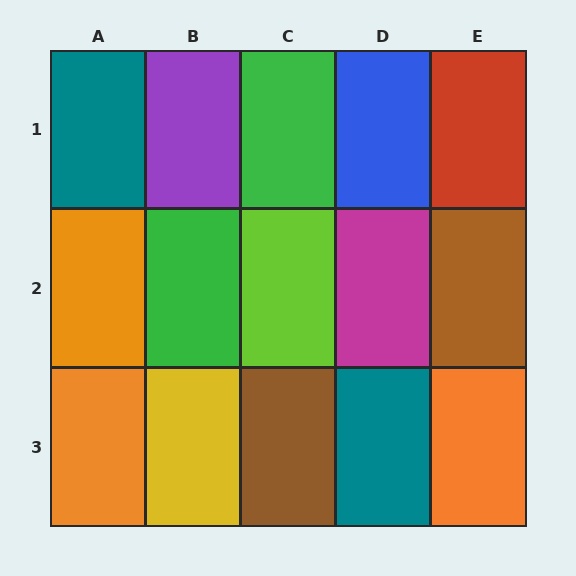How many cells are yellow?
1 cell is yellow.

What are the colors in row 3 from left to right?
Orange, yellow, brown, teal, orange.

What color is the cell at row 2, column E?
Brown.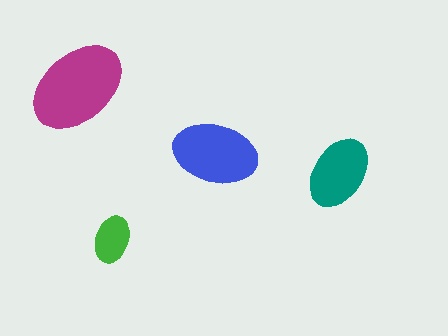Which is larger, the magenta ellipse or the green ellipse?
The magenta one.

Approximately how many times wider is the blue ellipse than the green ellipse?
About 2 times wider.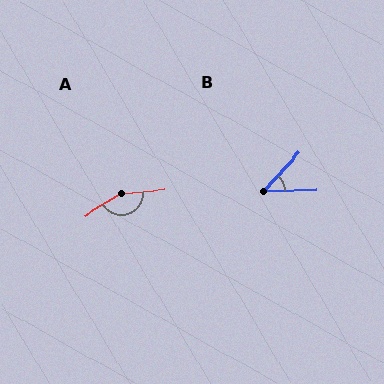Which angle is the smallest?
B, at approximately 46 degrees.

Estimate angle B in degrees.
Approximately 46 degrees.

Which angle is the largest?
A, at approximately 153 degrees.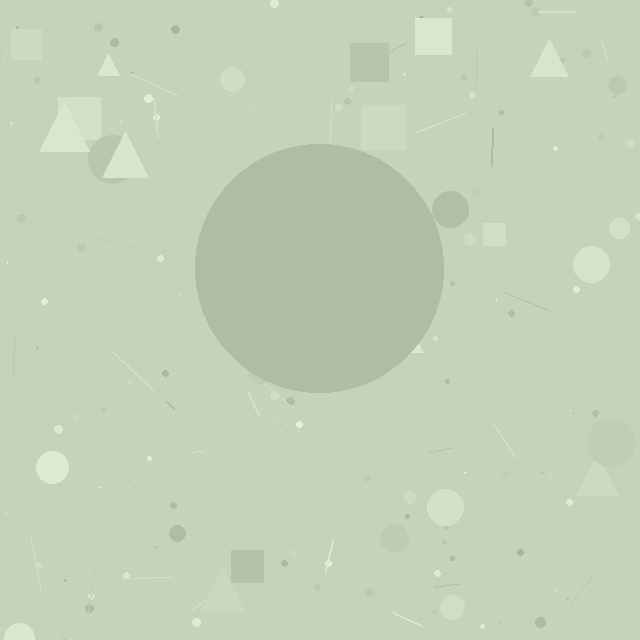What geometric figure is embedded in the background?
A circle is embedded in the background.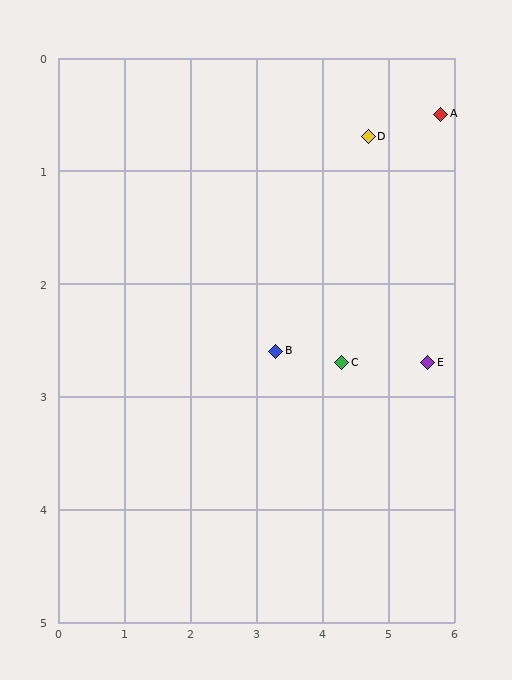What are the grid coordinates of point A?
Point A is at approximately (5.8, 0.5).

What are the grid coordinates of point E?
Point E is at approximately (5.6, 2.7).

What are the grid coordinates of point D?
Point D is at approximately (4.7, 0.7).